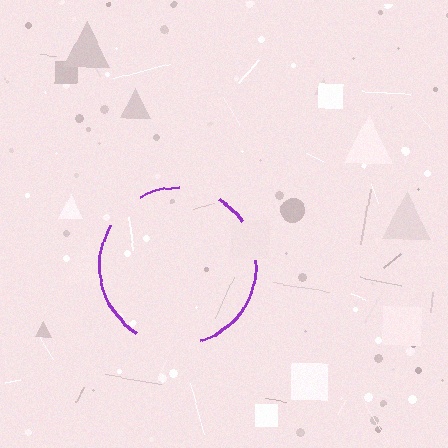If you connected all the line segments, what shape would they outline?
They would outline a circle.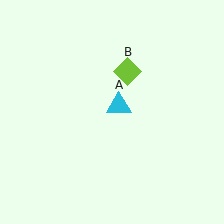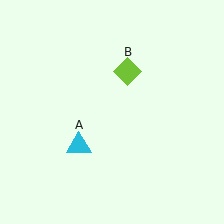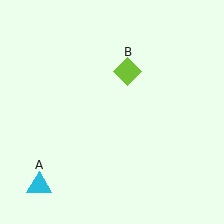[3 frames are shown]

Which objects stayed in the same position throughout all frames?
Lime diamond (object B) remained stationary.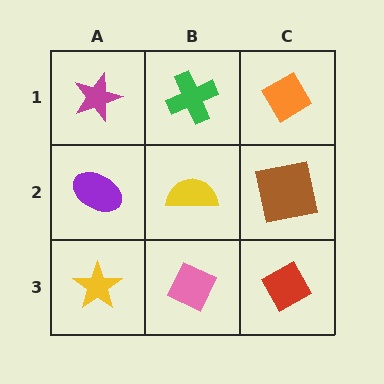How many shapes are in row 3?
3 shapes.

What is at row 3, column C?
A red diamond.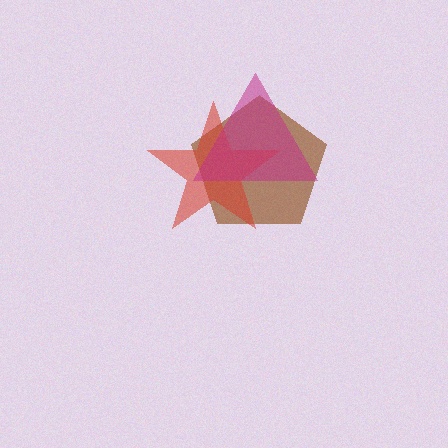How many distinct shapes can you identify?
There are 3 distinct shapes: a brown pentagon, a red star, a magenta triangle.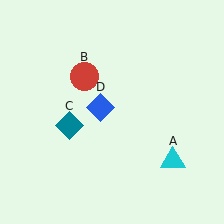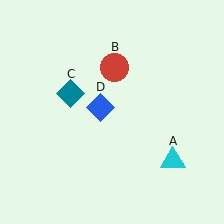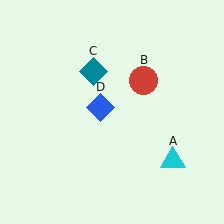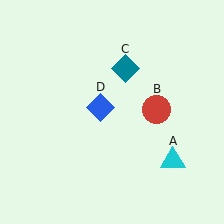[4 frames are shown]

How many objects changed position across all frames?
2 objects changed position: red circle (object B), teal diamond (object C).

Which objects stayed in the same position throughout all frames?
Cyan triangle (object A) and blue diamond (object D) remained stationary.